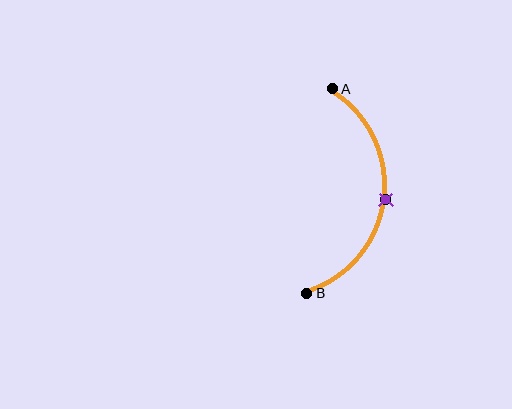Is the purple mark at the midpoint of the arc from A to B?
Yes. The purple mark lies on the arc at equal arc-length from both A and B — it is the arc midpoint.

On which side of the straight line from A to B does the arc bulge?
The arc bulges to the right of the straight line connecting A and B.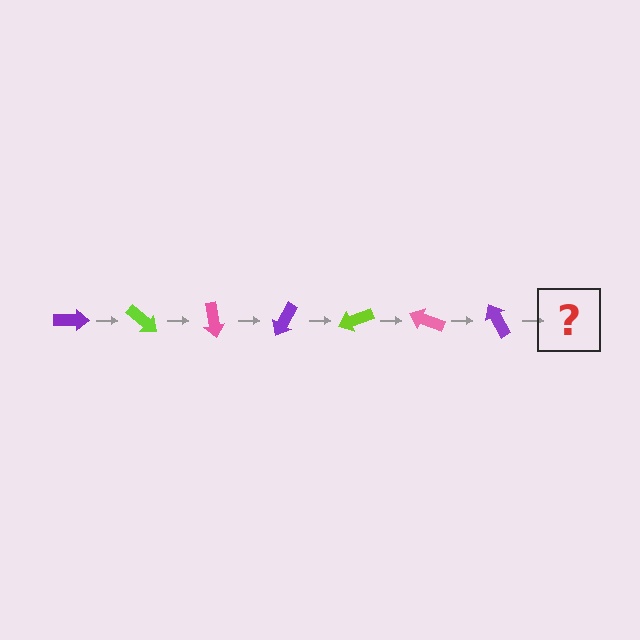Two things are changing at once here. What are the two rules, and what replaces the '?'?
The two rules are that it rotates 40 degrees each step and the color cycles through purple, lime, and pink. The '?' should be a lime arrow, rotated 280 degrees from the start.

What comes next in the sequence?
The next element should be a lime arrow, rotated 280 degrees from the start.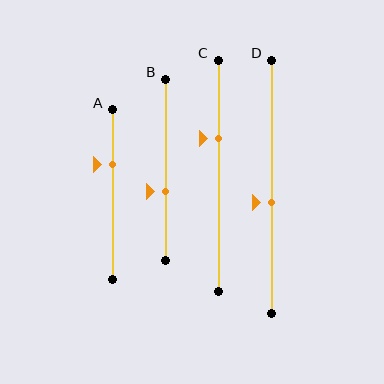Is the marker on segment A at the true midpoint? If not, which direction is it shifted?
No, the marker on segment A is shifted upward by about 18% of the segment length.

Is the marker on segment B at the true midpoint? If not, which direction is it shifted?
No, the marker on segment B is shifted downward by about 12% of the segment length.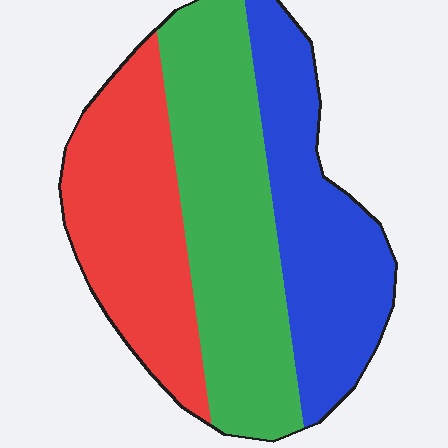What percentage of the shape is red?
Red covers about 30% of the shape.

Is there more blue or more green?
Green.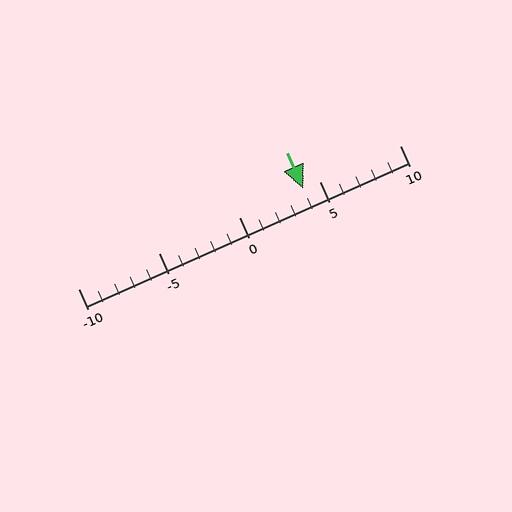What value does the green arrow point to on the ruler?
The green arrow points to approximately 4.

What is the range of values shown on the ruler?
The ruler shows values from -10 to 10.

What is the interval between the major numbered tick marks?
The major tick marks are spaced 5 units apart.